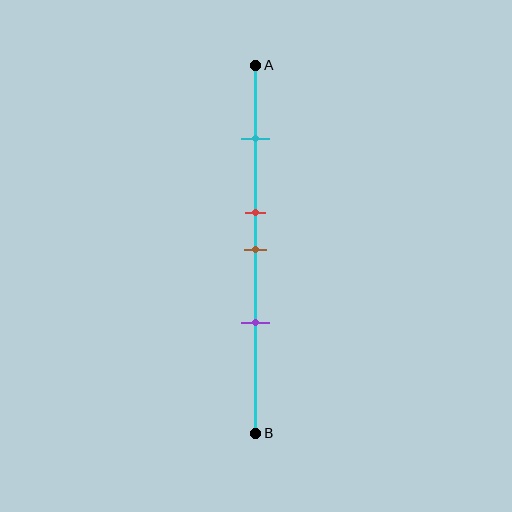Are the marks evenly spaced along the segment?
No, the marks are not evenly spaced.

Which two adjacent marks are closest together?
The red and brown marks are the closest adjacent pair.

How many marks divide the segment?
There are 4 marks dividing the segment.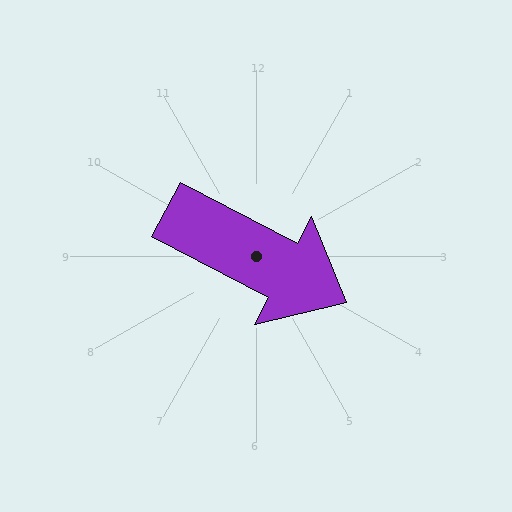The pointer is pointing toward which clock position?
Roughly 4 o'clock.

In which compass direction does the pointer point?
Southeast.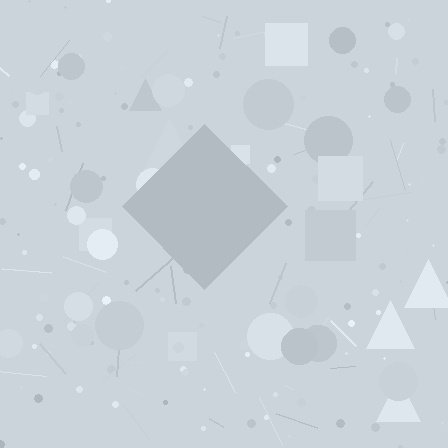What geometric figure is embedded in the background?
A diamond is embedded in the background.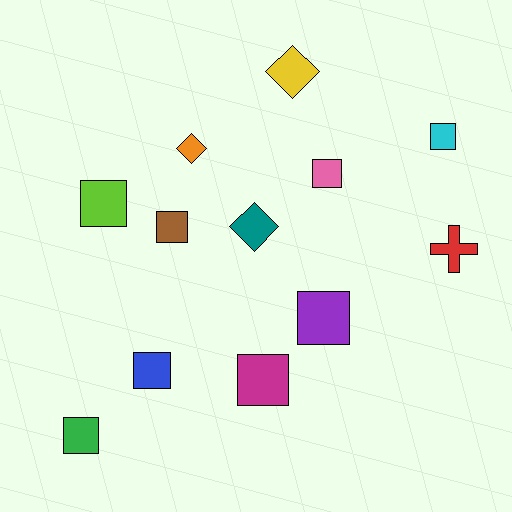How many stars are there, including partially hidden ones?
There are no stars.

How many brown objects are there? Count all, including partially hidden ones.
There is 1 brown object.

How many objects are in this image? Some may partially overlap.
There are 12 objects.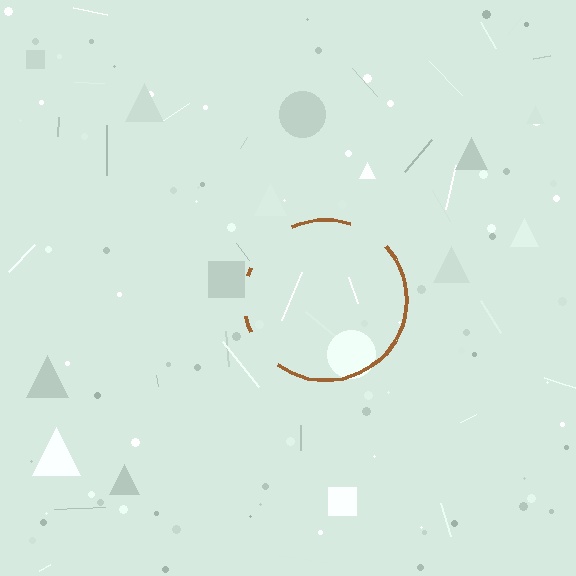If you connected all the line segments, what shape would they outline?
They would outline a circle.